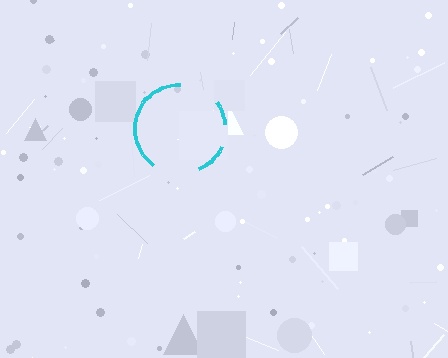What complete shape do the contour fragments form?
The contour fragments form a circle.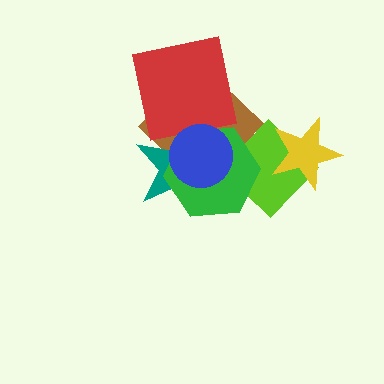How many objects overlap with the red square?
2 objects overlap with the red square.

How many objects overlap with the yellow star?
1 object overlaps with the yellow star.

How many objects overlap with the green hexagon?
4 objects overlap with the green hexagon.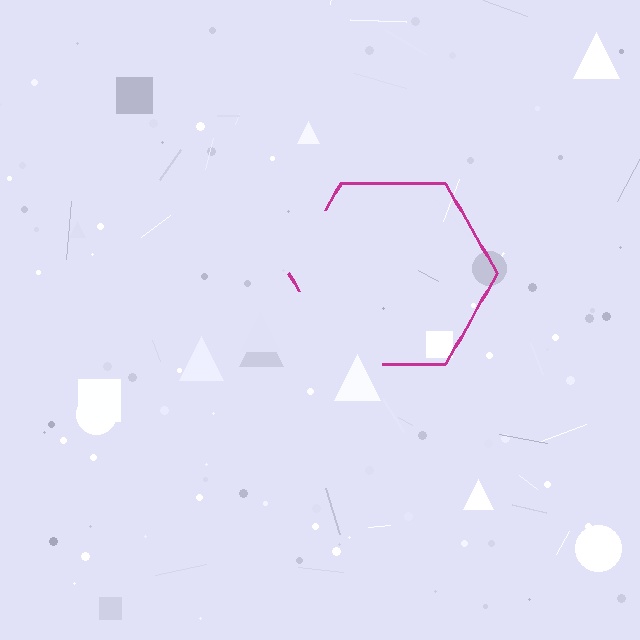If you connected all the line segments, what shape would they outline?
They would outline a hexagon.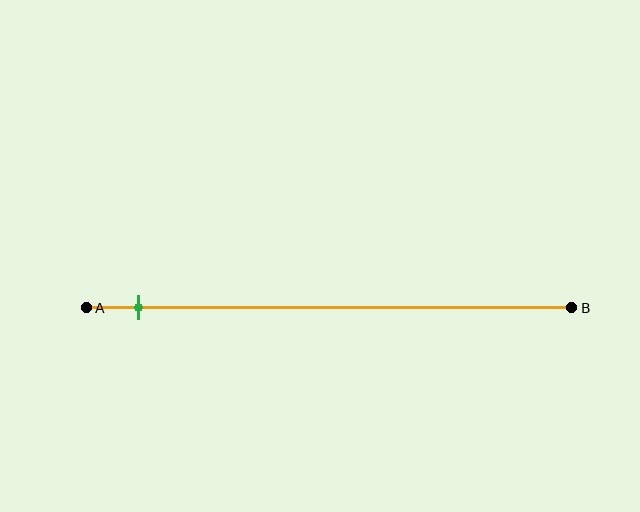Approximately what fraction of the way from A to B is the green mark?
The green mark is approximately 10% of the way from A to B.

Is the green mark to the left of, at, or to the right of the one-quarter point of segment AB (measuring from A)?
The green mark is to the left of the one-quarter point of segment AB.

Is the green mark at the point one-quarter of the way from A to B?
No, the mark is at about 10% from A, not at the 25% one-quarter point.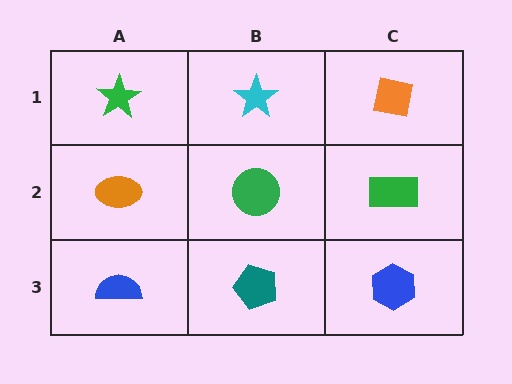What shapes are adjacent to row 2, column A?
A green star (row 1, column A), a blue semicircle (row 3, column A), a green circle (row 2, column B).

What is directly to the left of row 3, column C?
A teal pentagon.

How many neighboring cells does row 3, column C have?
2.